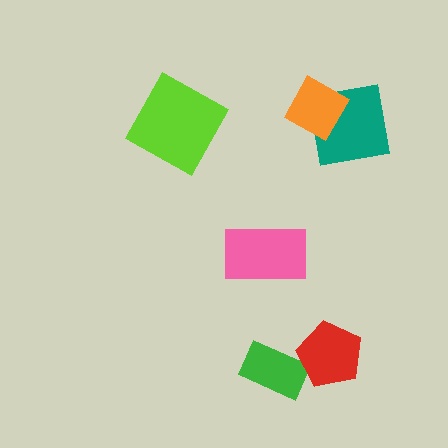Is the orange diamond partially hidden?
No, no other shape covers it.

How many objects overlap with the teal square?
1 object overlaps with the teal square.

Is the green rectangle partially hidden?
Yes, it is partially covered by another shape.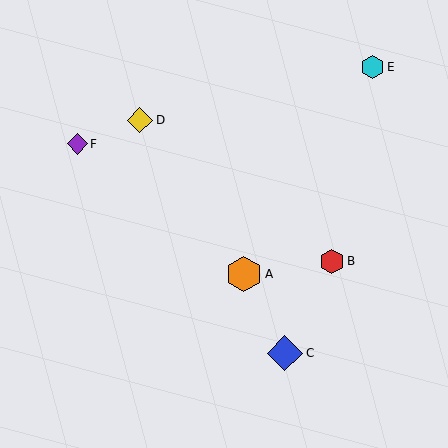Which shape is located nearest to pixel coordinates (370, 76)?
The cyan hexagon (labeled E) at (372, 67) is nearest to that location.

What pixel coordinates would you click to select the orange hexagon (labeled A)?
Click at (244, 274) to select the orange hexagon A.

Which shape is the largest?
The orange hexagon (labeled A) is the largest.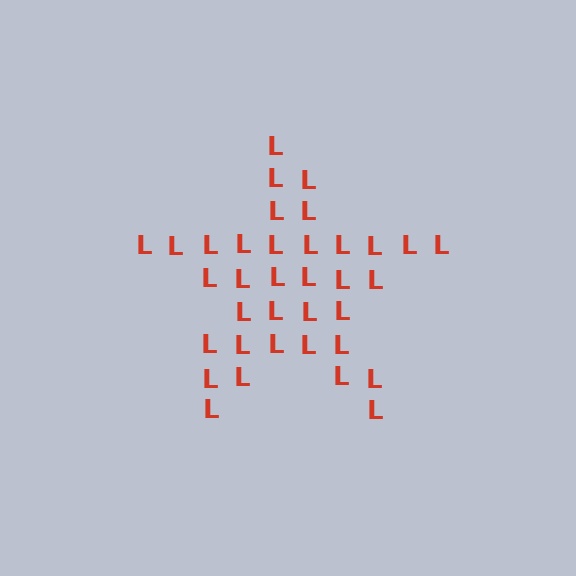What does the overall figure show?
The overall figure shows a star.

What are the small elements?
The small elements are letter L's.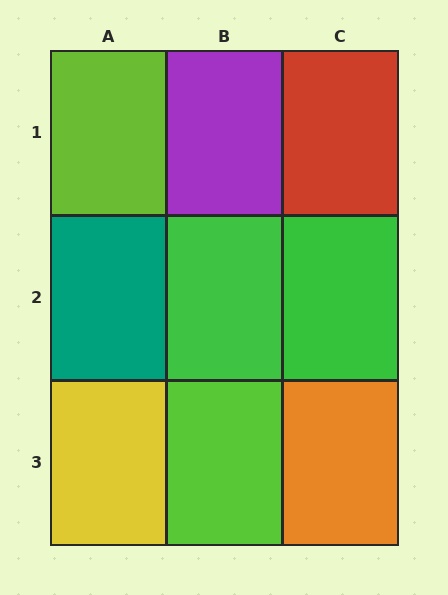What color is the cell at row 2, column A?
Teal.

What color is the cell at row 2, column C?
Green.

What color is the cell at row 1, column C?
Red.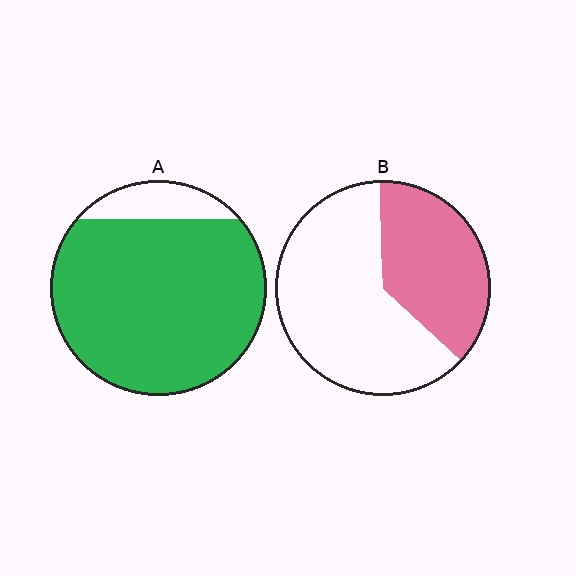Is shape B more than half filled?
No.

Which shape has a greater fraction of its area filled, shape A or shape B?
Shape A.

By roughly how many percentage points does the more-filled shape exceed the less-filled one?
By roughly 50 percentage points (A over B).